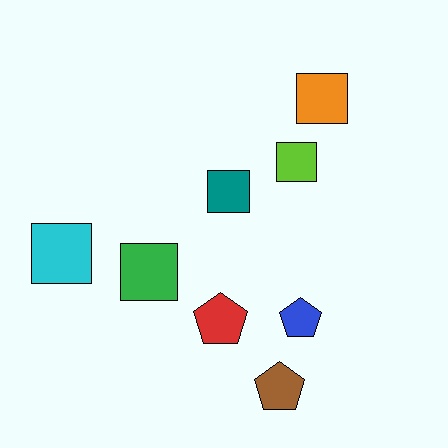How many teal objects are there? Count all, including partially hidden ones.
There is 1 teal object.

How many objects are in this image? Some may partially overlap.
There are 8 objects.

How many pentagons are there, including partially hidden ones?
There are 3 pentagons.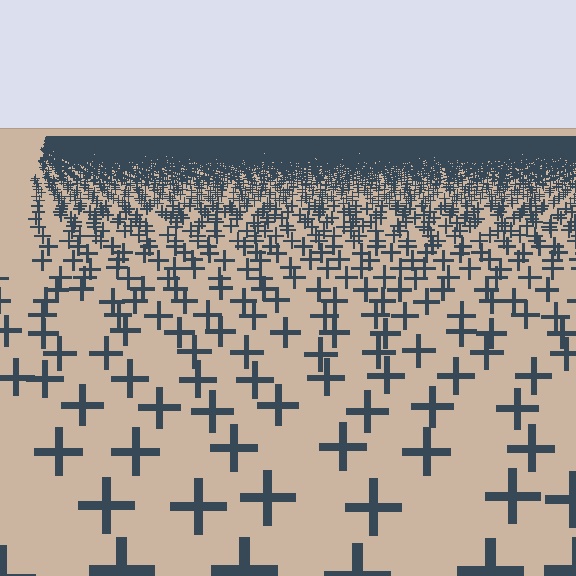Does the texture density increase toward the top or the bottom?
Density increases toward the top.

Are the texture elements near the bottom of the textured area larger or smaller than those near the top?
Larger. Near the bottom, elements are closer to the viewer and appear at a bigger on-screen size.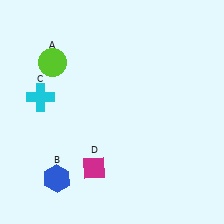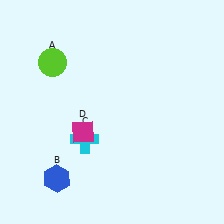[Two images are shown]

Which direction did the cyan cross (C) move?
The cyan cross (C) moved right.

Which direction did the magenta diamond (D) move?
The magenta diamond (D) moved up.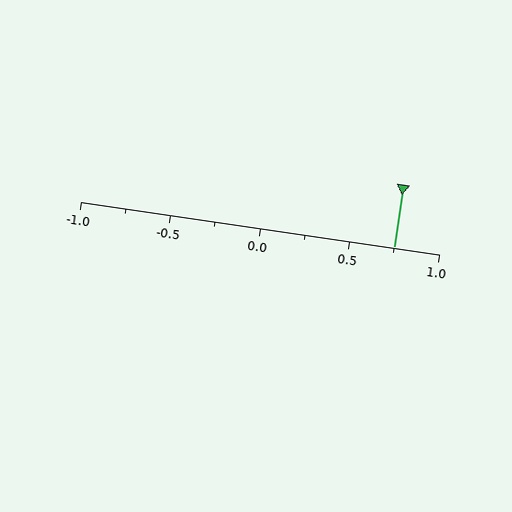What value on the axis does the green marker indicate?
The marker indicates approximately 0.75.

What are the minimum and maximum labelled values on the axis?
The axis runs from -1.0 to 1.0.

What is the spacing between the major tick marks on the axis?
The major ticks are spaced 0.5 apart.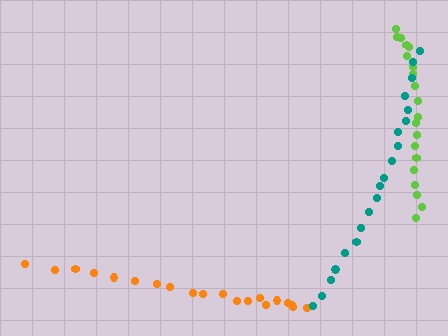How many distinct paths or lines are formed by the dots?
There are 3 distinct paths.